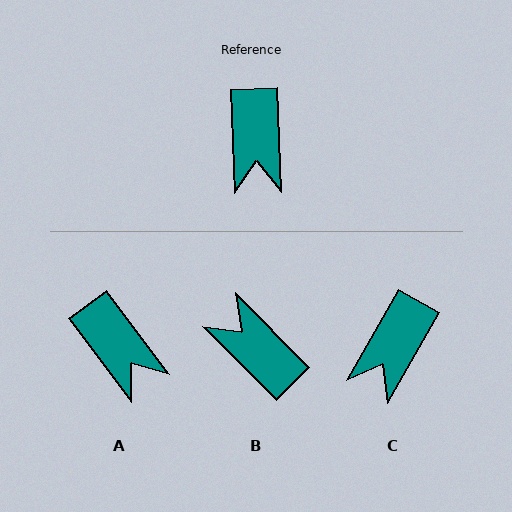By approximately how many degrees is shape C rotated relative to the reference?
Approximately 32 degrees clockwise.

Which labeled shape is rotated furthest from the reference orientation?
B, about 137 degrees away.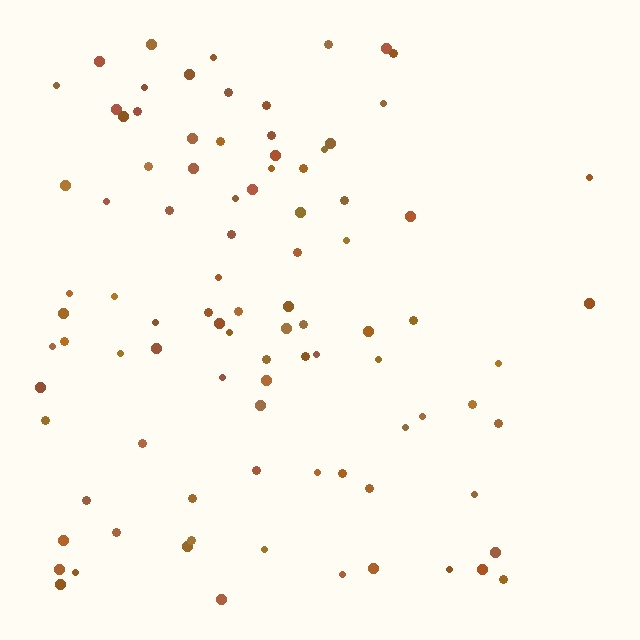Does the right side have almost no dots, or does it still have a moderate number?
Still a moderate number, just noticeably fewer than the left.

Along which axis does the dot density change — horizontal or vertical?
Horizontal.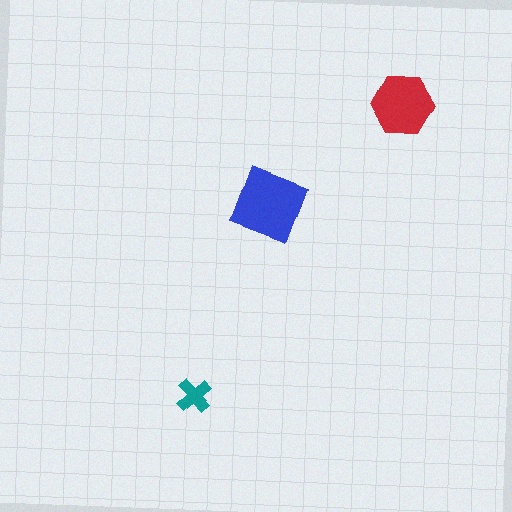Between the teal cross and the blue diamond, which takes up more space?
The blue diamond.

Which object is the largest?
The blue diamond.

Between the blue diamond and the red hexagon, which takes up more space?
The blue diamond.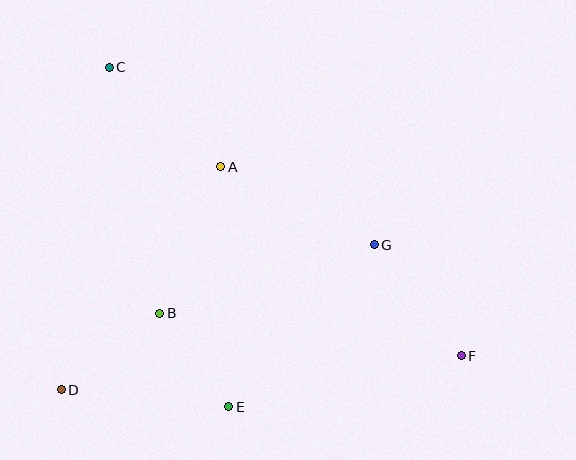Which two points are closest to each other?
Points B and E are closest to each other.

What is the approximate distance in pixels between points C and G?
The distance between C and G is approximately 319 pixels.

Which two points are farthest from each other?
Points C and F are farthest from each other.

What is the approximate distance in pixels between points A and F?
The distance between A and F is approximately 306 pixels.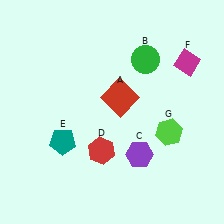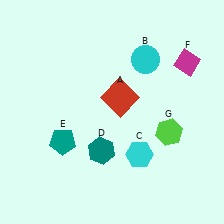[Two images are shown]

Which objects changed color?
B changed from green to cyan. C changed from purple to cyan. D changed from red to teal.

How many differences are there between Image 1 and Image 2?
There are 3 differences between the two images.